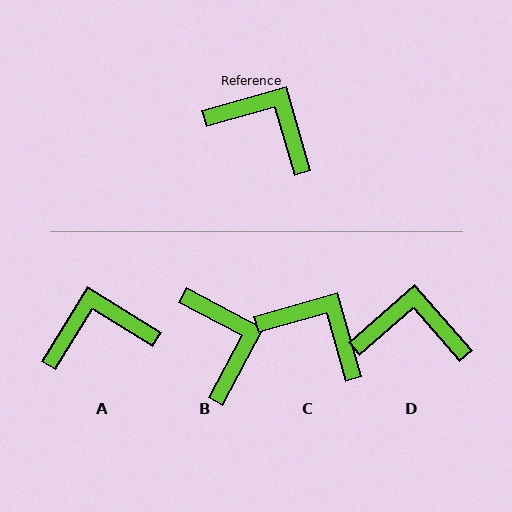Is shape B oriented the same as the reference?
No, it is off by about 44 degrees.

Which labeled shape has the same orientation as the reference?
C.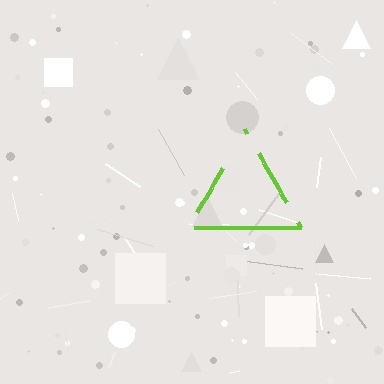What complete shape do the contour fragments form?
The contour fragments form a triangle.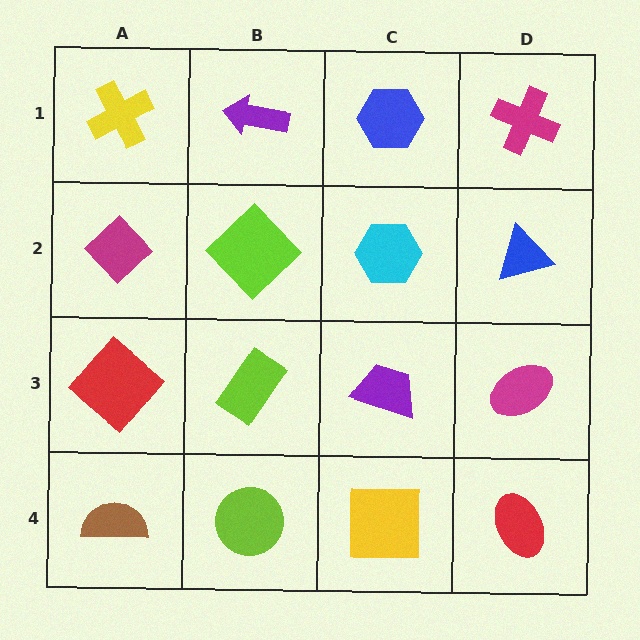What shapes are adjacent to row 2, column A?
A yellow cross (row 1, column A), a red diamond (row 3, column A), a lime diamond (row 2, column B).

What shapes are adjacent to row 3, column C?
A cyan hexagon (row 2, column C), a yellow square (row 4, column C), a lime rectangle (row 3, column B), a magenta ellipse (row 3, column D).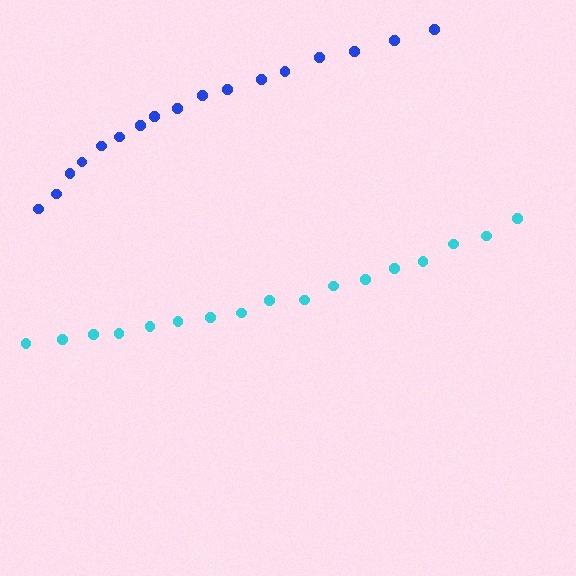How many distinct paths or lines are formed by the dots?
There are 2 distinct paths.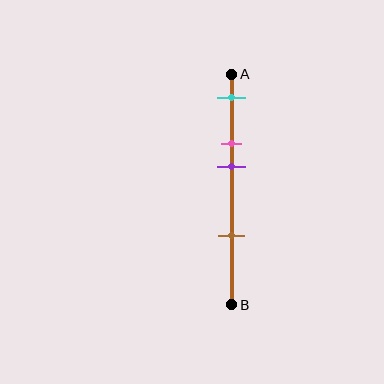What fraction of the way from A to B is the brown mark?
The brown mark is approximately 70% (0.7) of the way from A to B.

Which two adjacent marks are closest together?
The pink and purple marks are the closest adjacent pair.